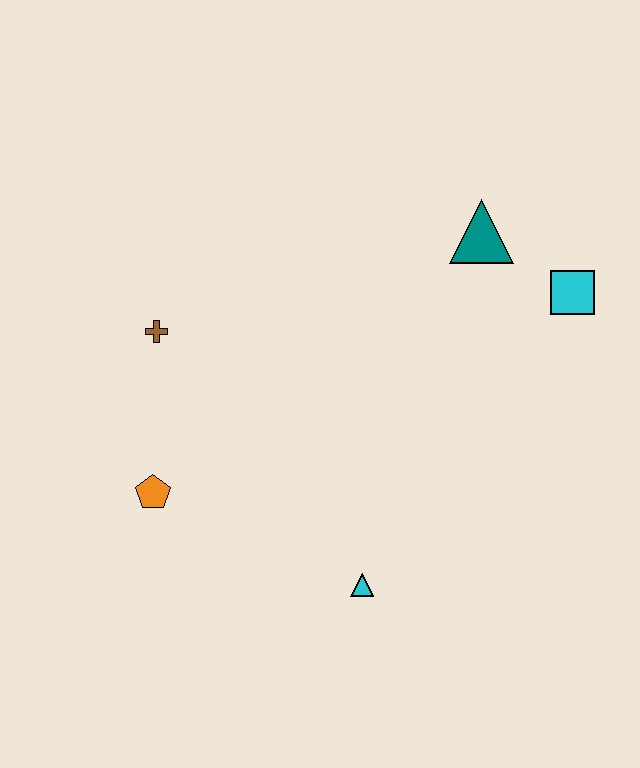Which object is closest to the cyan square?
The teal triangle is closest to the cyan square.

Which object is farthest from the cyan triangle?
The teal triangle is farthest from the cyan triangle.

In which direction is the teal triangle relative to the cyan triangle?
The teal triangle is above the cyan triangle.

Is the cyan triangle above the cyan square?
No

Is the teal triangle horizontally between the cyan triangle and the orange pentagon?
No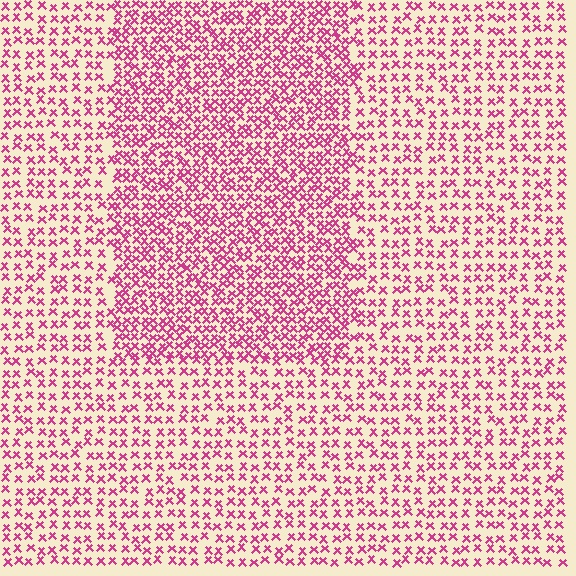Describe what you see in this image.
The image contains small magenta elements arranged at two different densities. A rectangle-shaped region is visible where the elements are more densely packed than the surrounding area.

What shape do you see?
I see a rectangle.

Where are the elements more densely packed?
The elements are more densely packed inside the rectangle boundary.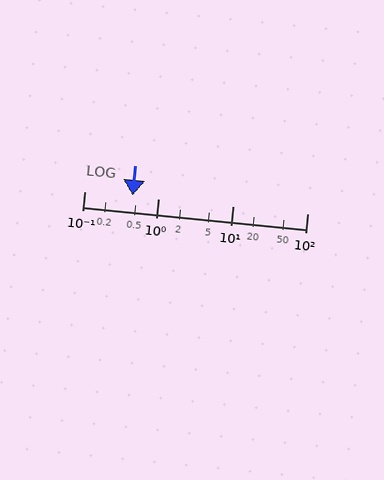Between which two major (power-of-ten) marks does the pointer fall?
The pointer is between 0.1 and 1.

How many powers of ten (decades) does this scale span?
The scale spans 3 decades, from 0.1 to 100.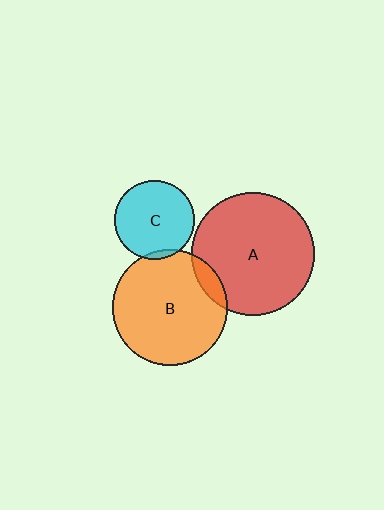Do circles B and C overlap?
Yes.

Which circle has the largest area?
Circle A (red).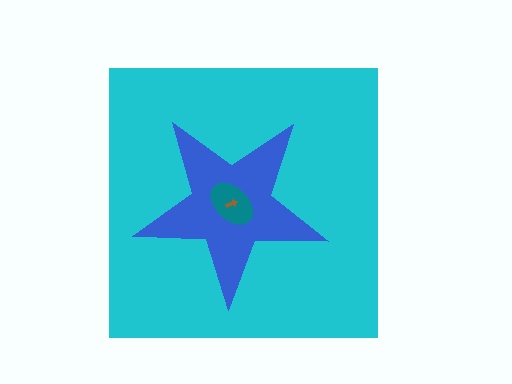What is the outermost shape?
The cyan square.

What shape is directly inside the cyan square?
The blue star.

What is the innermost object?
The brown arrow.